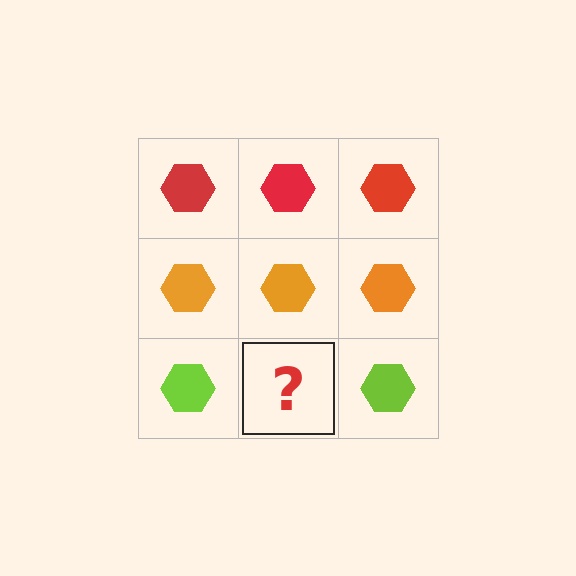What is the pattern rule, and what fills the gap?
The rule is that each row has a consistent color. The gap should be filled with a lime hexagon.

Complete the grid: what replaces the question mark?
The question mark should be replaced with a lime hexagon.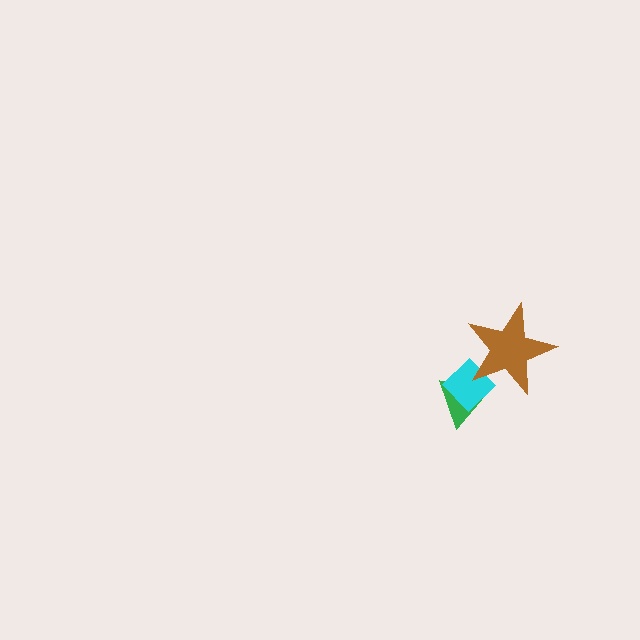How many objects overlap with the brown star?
2 objects overlap with the brown star.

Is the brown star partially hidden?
No, no other shape covers it.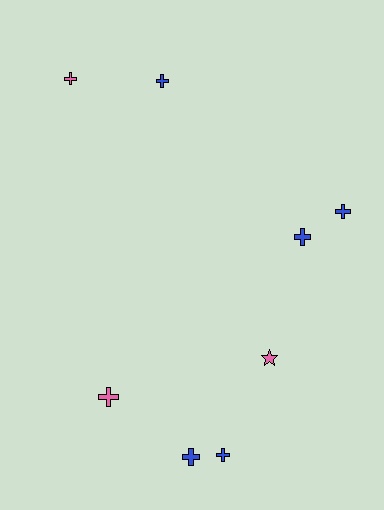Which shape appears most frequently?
Cross, with 7 objects.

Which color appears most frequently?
Blue, with 5 objects.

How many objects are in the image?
There are 8 objects.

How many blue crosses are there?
There are 5 blue crosses.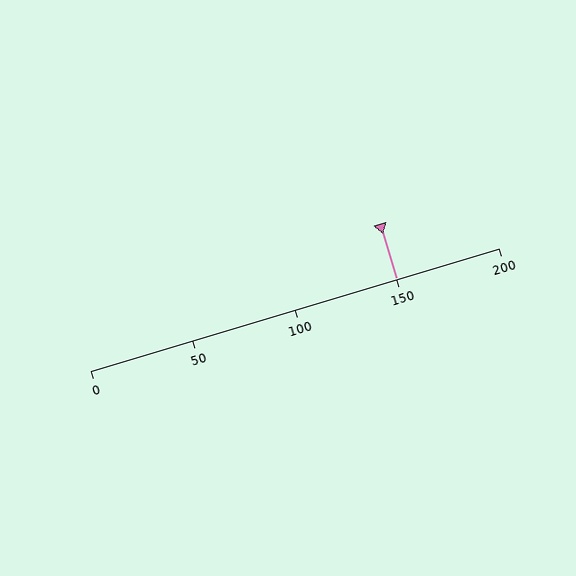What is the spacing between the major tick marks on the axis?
The major ticks are spaced 50 apart.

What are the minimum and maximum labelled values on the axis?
The axis runs from 0 to 200.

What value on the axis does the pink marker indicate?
The marker indicates approximately 150.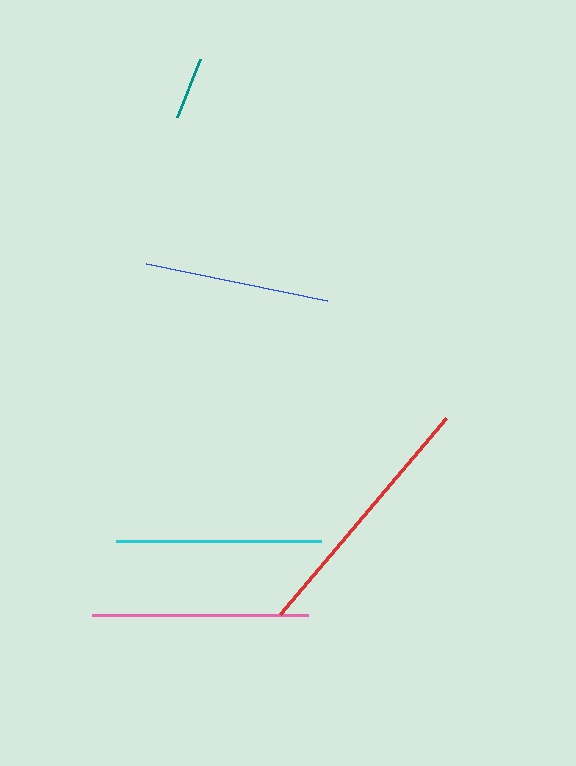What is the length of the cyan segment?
The cyan segment is approximately 205 pixels long.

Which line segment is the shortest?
The teal line is the shortest at approximately 62 pixels.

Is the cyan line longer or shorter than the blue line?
The cyan line is longer than the blue line.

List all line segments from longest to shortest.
From longest to shortest: red, pink, cyan, blue, teal.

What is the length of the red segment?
The red segment is approximately 258 pixels long.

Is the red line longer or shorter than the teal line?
The red line is longer than the teal line.